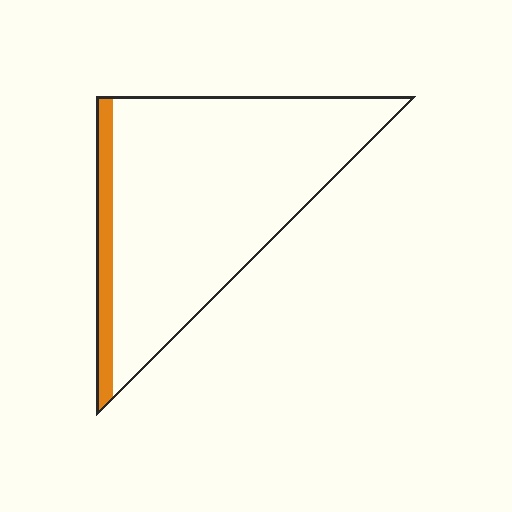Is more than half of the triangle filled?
No.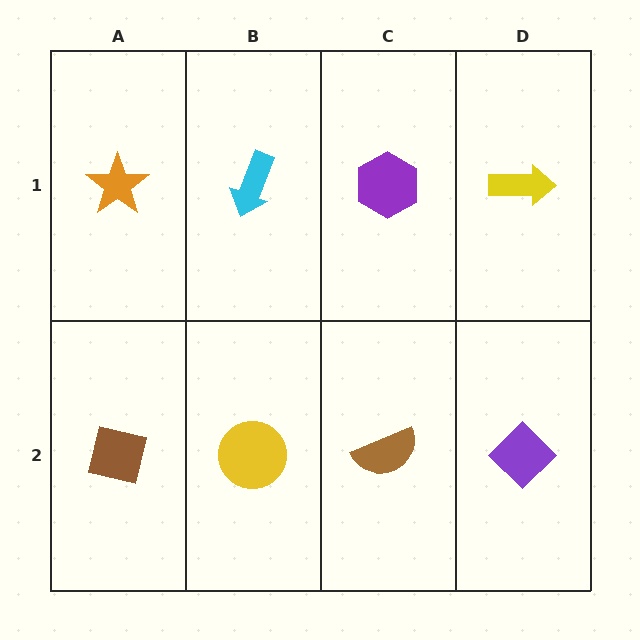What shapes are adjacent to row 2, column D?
A yellow arrow (row 1, column D), a brown semicircle (row 2, column C).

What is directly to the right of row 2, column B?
A brown semicircle.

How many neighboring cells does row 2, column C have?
3.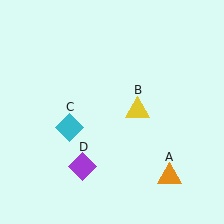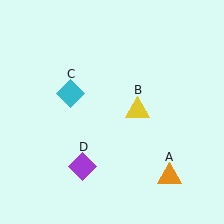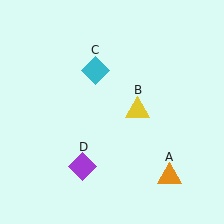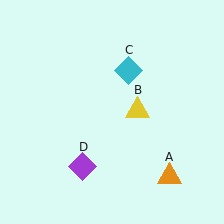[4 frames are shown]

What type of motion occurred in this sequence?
The cyan diamond (object C) rotated clockwise around the center of the scene.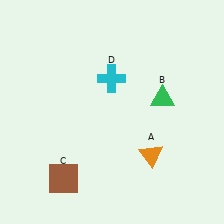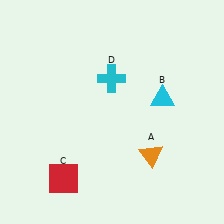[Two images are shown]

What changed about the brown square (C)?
In Image 1, C is brown. In Image 2, it changed to red.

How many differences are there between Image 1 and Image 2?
There are 2 differences between the two images.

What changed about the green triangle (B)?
In Image 1, B is green. In Image 2, it changed to cyan.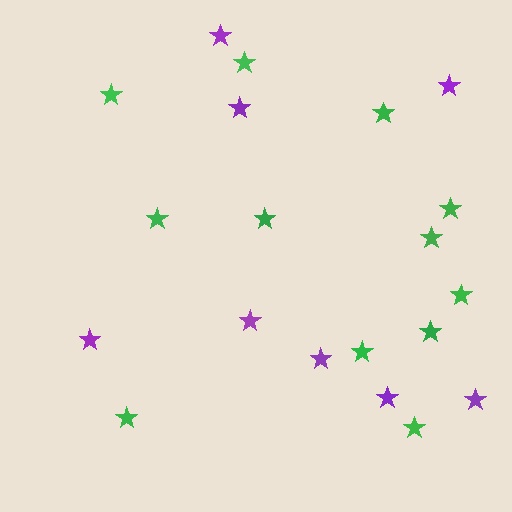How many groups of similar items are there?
There are 2 groups: one group of green stars (12) and one group of purple stars (8).